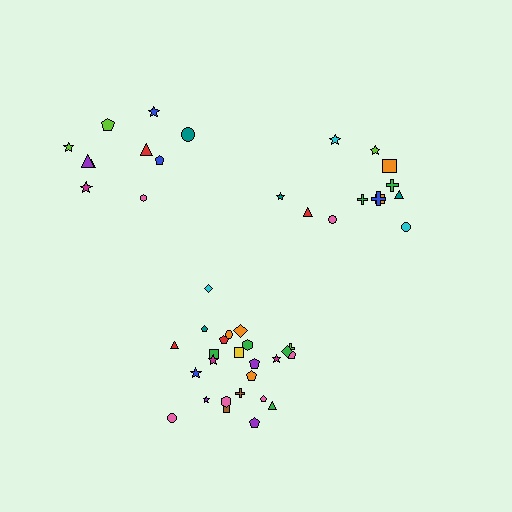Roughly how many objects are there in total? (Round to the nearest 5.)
Roughly 45 objects in total.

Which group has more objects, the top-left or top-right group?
The top-right group.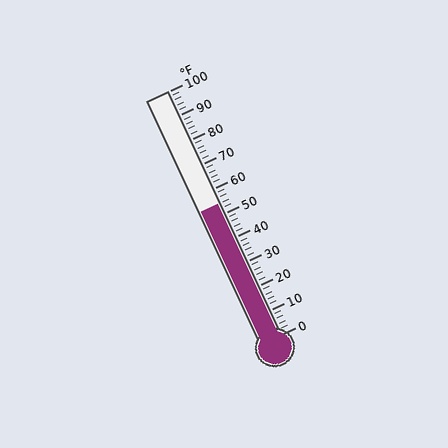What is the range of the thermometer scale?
The thermometer scale ranges from 0°F to 100°F.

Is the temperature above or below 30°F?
The temperature is above 30°F.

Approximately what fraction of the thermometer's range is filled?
The thermometer is filled to approximately 55% of its range.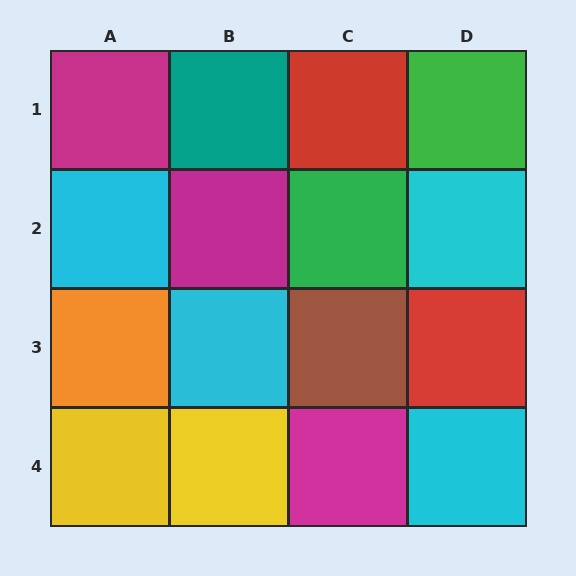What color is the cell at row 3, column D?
Red.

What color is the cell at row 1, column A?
Magenta.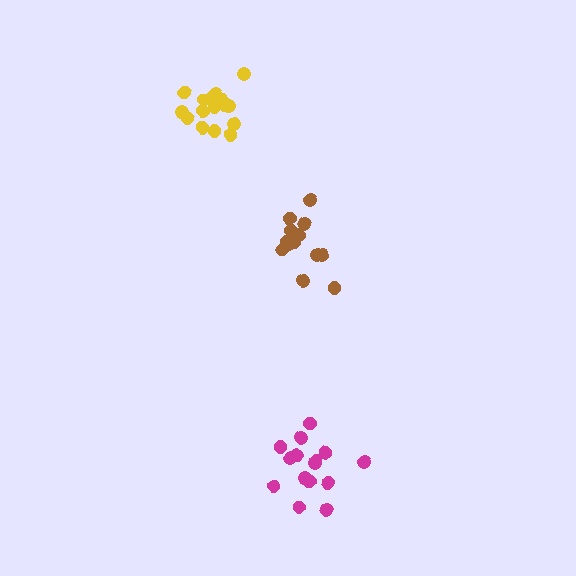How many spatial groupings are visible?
There are 3 spatial groupings.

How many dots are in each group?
Group 1: 15 dots, Group 2: 13 dots, Group 3: 17 dots (45 total).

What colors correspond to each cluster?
The clusters are colored: magenta, brown, yellow.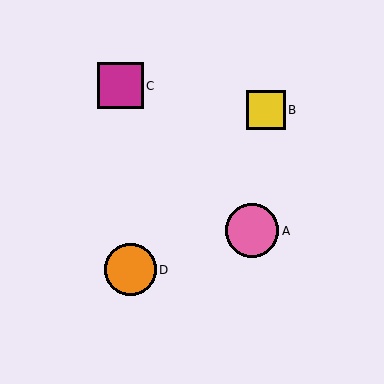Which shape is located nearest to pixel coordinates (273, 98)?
The yellow square (labeled B) at (266, 110) is nearest to that location.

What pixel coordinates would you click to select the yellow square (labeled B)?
Click at (266, 110) to select the yellow square B.